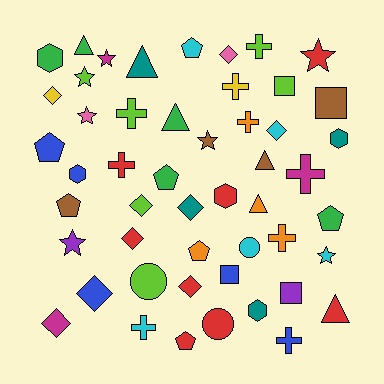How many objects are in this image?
There are 50 objects.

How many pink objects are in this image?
There are 2 pink objects.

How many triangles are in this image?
There are 6 triangles.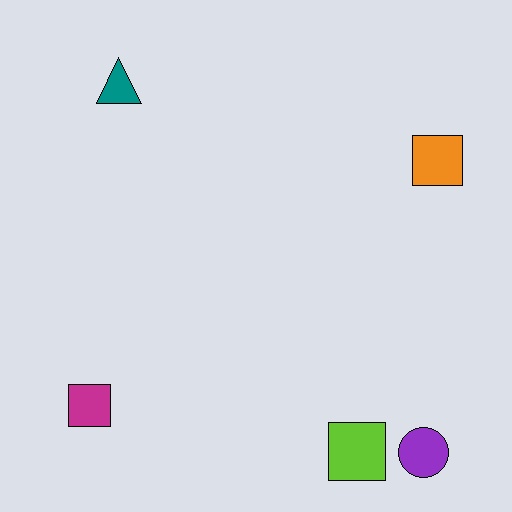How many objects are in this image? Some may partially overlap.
There are 5 objects.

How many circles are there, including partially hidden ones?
There is 1 circle.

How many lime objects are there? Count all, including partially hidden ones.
There is 1 lime object.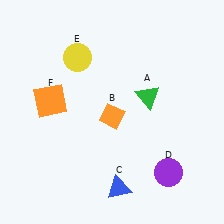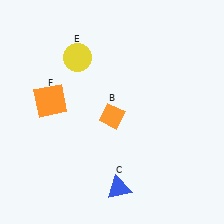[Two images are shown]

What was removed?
The green triangle (A), the purple circle (D) were removed in Image 2.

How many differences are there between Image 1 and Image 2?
There are 2 differences between the two images.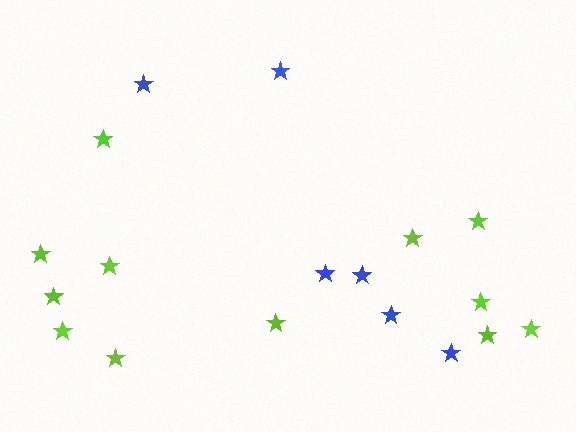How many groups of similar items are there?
There are 2 groups: one group of lime stars (12) and one group of blue stars (6).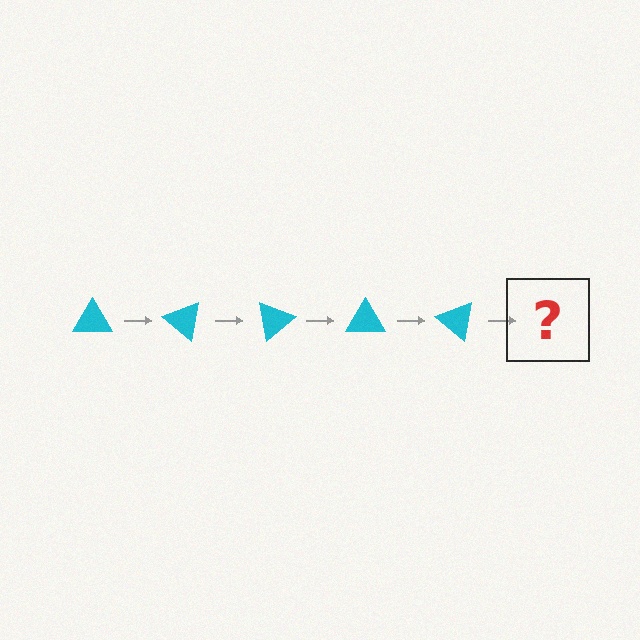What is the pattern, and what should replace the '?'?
The pattern is that the triangle rotates 40 degrees each step. The '?' should be a cyan triangle rotated 200 degrees.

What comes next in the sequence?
The next element should be a cyan triangle rotated 200 degrees.